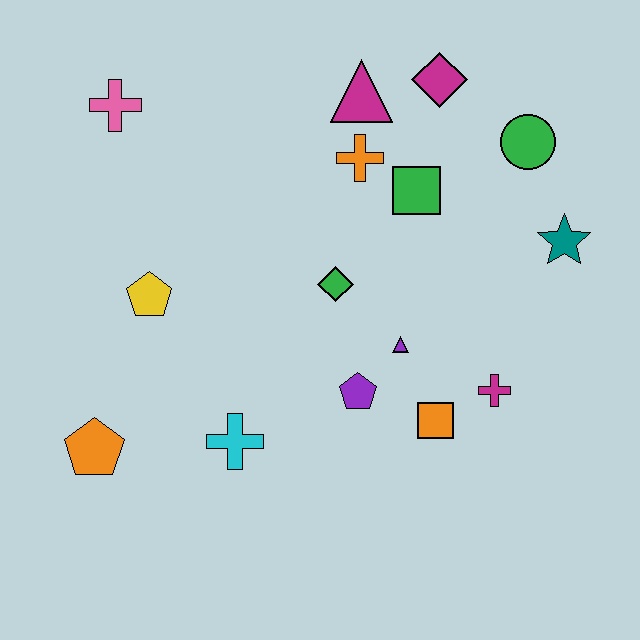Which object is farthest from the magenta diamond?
The orange pentagon is farthest from the magenta diamond.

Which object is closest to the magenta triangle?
The orange cross is closest to the magenta triangle.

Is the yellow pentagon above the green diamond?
No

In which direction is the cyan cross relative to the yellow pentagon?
The cyan cross is below the yellow pentagon.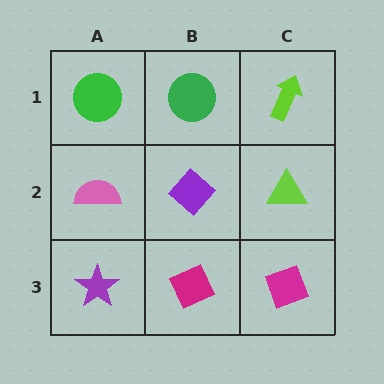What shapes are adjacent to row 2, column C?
A lime arrow (row 1, column C), a magenta diamond (row 3, column C), a purple diamond (row 2, column B).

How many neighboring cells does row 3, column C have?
2.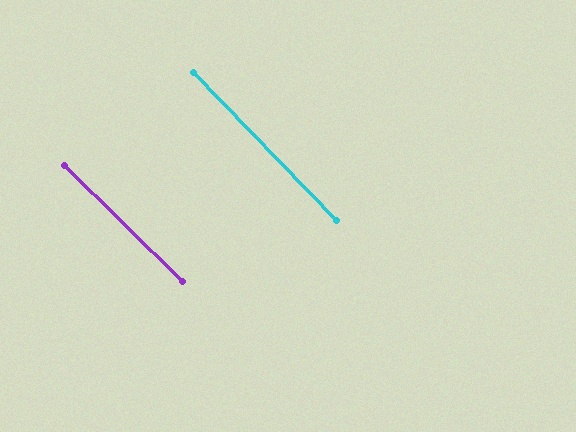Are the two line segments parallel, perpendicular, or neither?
Parallel — their directions differ by only 1.5°.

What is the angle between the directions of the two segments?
Approximately 1 degree.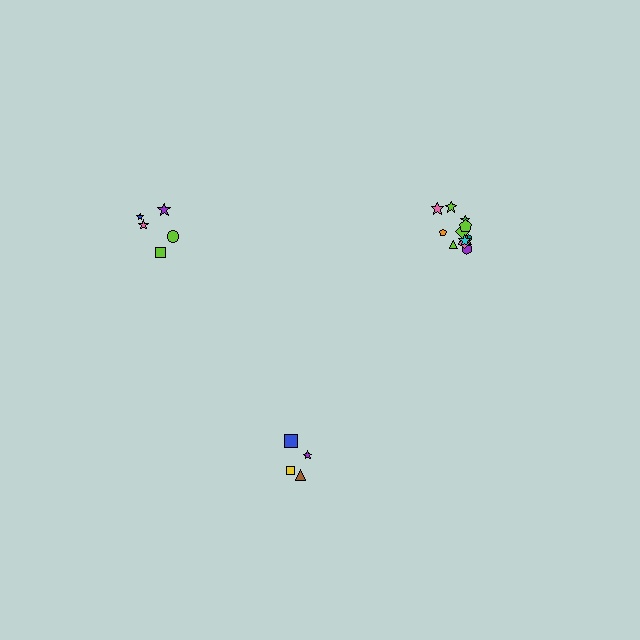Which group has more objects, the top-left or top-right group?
The top-right group.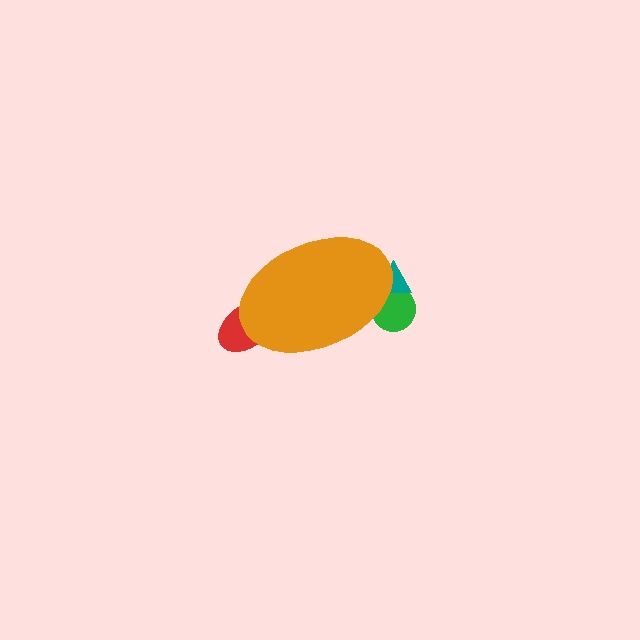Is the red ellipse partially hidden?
Yes, the red ellipse is partially hidden behind the orange ellipse.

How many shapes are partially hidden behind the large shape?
3 shapes are partially hidden.